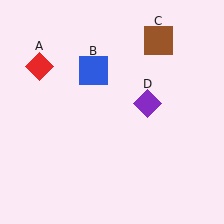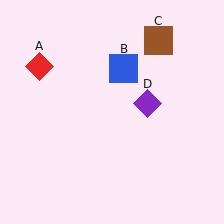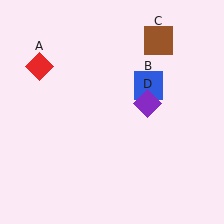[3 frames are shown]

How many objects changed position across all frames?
1 object changed position: blue square (object B).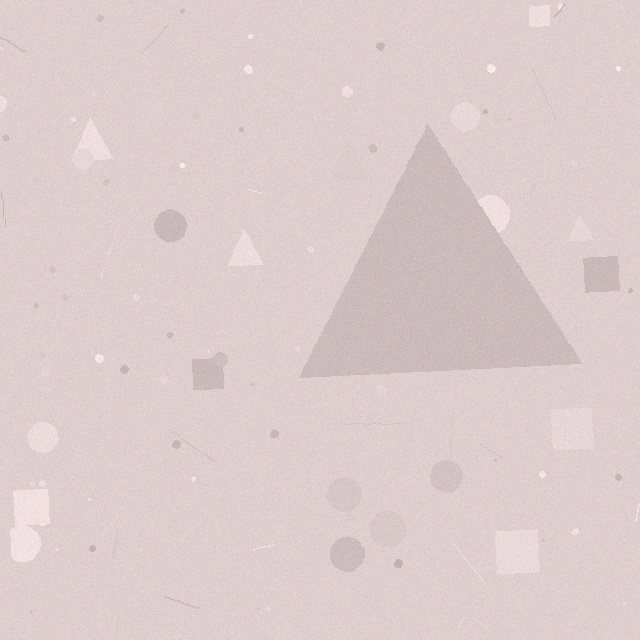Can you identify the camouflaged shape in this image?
The camouflaged shape is a triangle.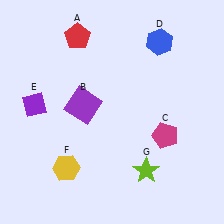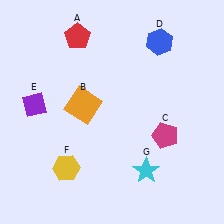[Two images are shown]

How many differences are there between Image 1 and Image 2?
There are 2 differences between the two images.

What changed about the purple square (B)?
In Image 1, B is purple. In Image 2, it changed to orange.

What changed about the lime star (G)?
In Image 1, G is lime. In Image 2, it changed to cyan.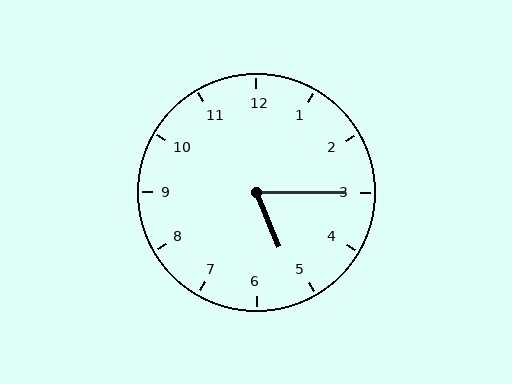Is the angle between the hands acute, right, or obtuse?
It is acute.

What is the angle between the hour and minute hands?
Approximately 68 degrees.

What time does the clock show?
5:15.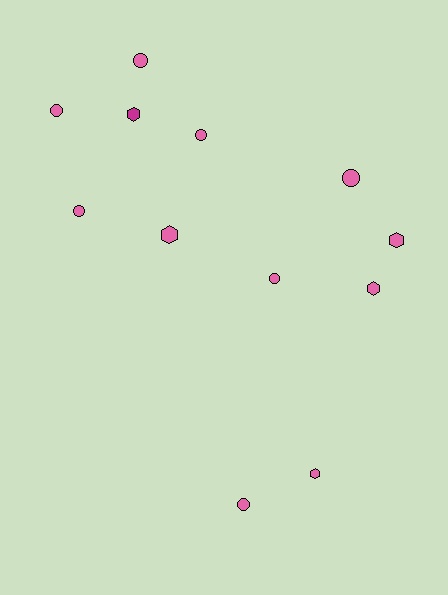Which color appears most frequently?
Pink, with 11 objects.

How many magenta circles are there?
There are no magenta circles.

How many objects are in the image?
There are 12 objects.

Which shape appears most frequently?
Circle, with 7 objects.